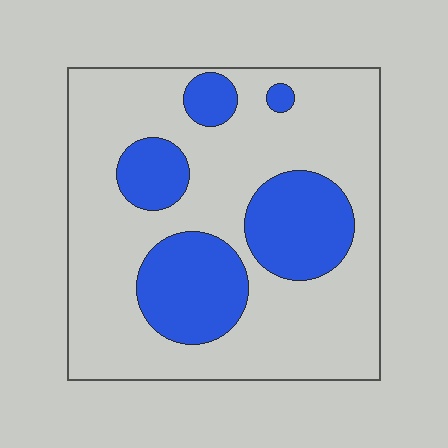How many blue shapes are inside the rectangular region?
5.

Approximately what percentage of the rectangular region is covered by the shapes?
Approximately 30%.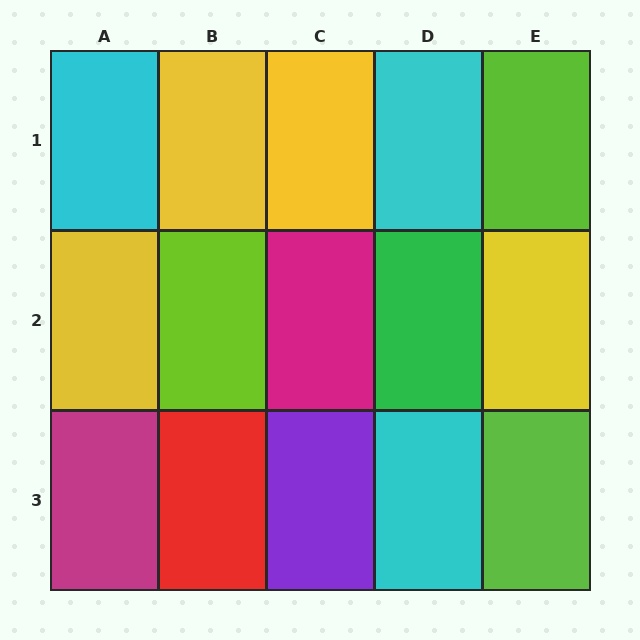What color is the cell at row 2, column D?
Green.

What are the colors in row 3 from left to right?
Magenta, red, purple, cyan, lime.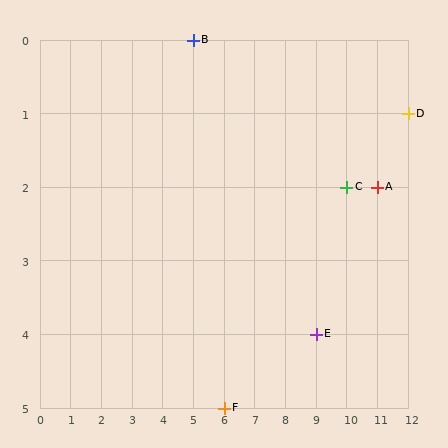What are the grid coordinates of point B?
Point B is at grid coordinates (5, 0).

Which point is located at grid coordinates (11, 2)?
Point A is at (11, 2).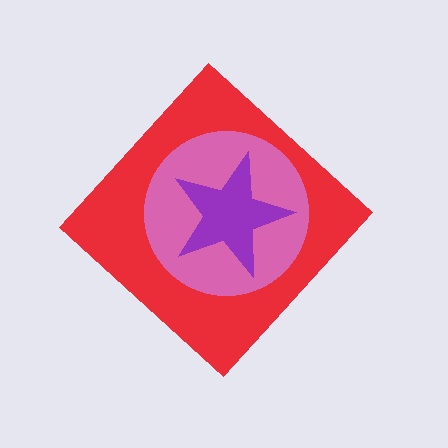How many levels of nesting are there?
3.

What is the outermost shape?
The red diamond.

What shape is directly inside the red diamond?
The pink circle.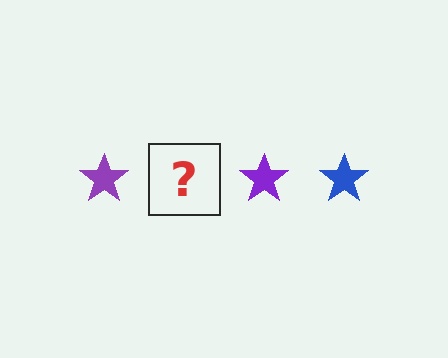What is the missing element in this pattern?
The missing element is a blue star.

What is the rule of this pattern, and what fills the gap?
The rule is that the pattern cycles through purple, blue stars. The gap should be filled with a blue star.